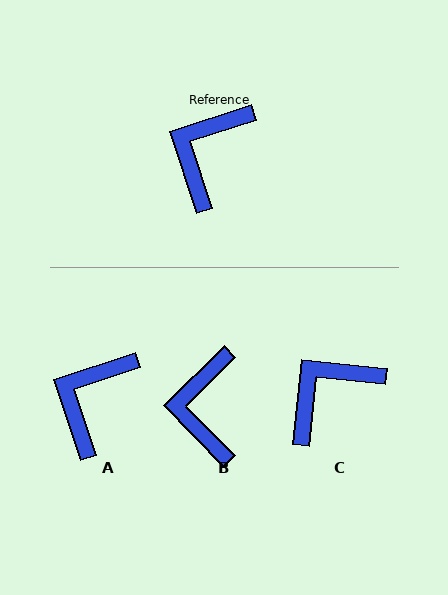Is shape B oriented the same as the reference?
No, it is off by about 26 degrees.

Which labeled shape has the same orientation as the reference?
A.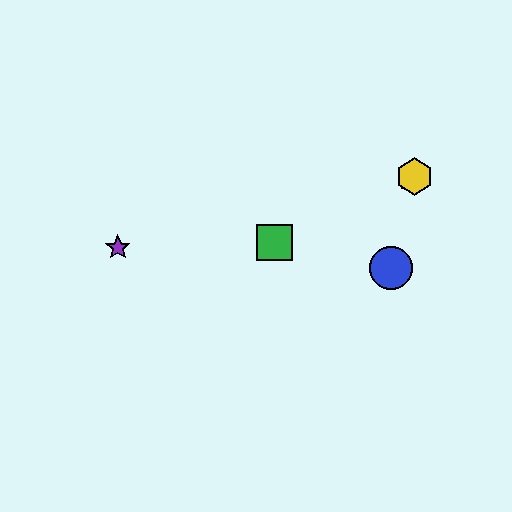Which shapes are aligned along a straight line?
The red square, the green square, the yellow hexagon are aligned along a straight line.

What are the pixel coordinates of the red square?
The red square is at (412, 178).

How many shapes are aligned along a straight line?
3 shapes (the red square, the green square, the yellow hexagon) are aligned along a straight line.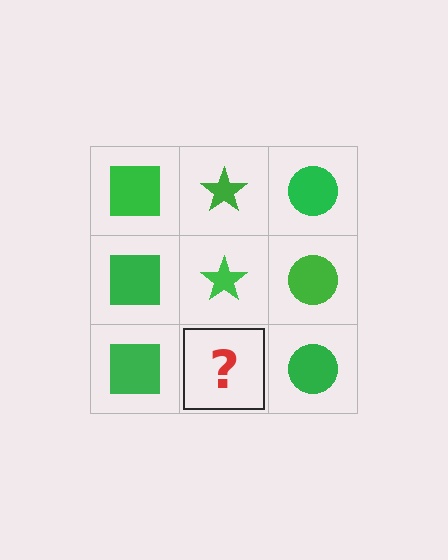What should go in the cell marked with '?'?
The missing cell should contain a green star.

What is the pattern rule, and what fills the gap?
The rule is that each column has a consistent shape. The gap should be filled with a green star.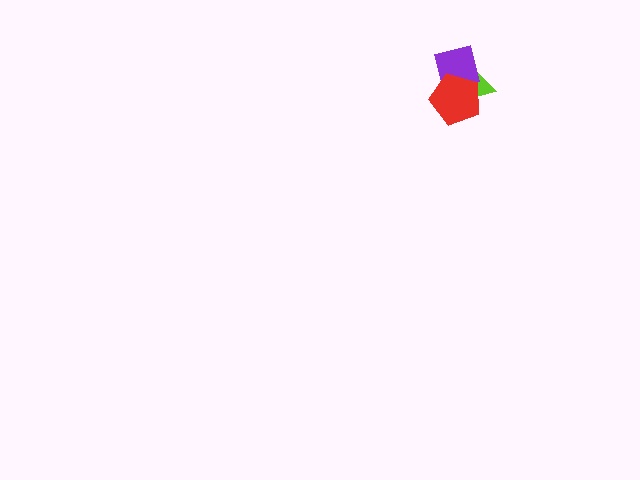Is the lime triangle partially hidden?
Yes, it is partially covered by another shape.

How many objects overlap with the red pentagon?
2 objects overlap with the red pentagon.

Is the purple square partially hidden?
Yes, it is partially covered by another shape.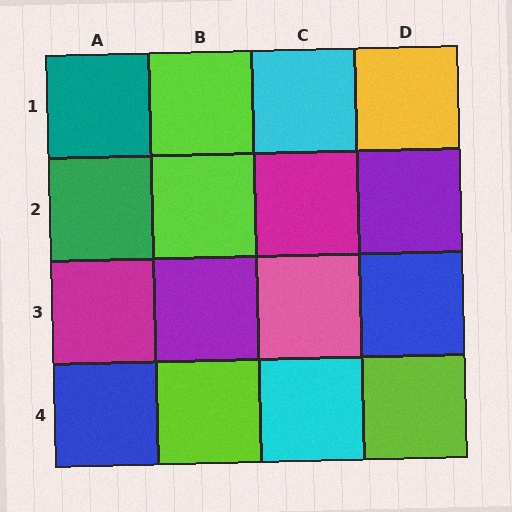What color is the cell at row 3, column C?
Pink.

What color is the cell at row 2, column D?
Purple.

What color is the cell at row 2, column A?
Green.